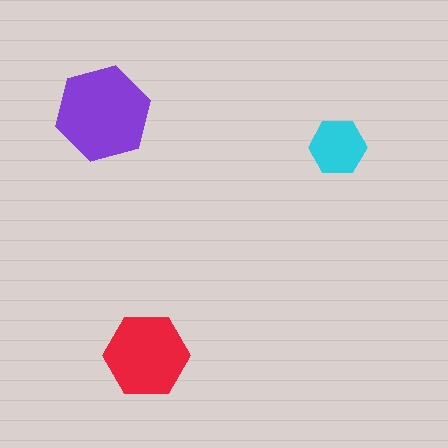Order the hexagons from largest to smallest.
the purple one, the red one, the cyan one.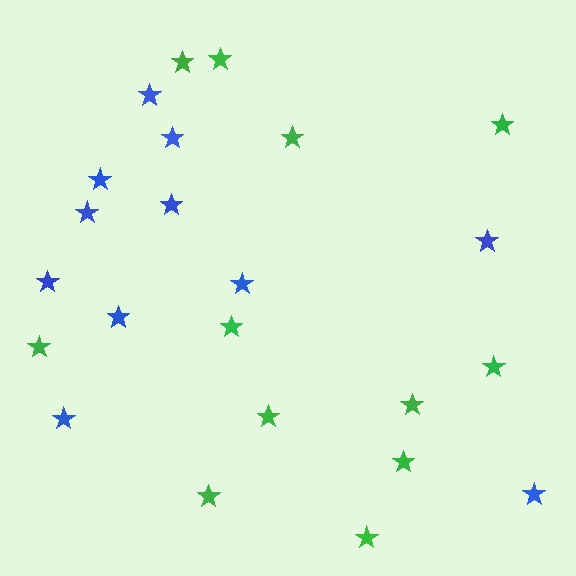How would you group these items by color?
There are 2 groups: one group of green stars (12) and one group of blue stars (11).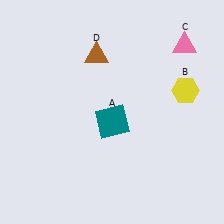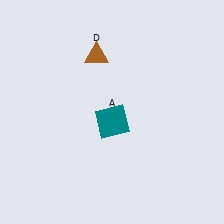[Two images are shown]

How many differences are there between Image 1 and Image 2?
There are 2 differences between the two images.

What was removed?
The pink triangle (C), the yellow hexagon (B) were removed in Image 2.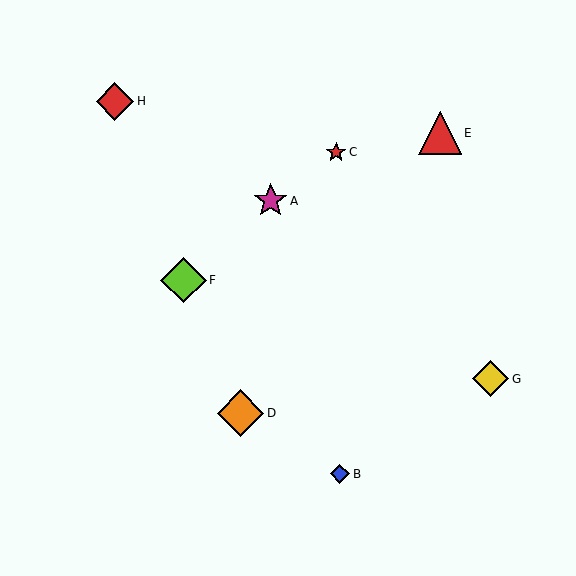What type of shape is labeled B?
Shape B is a blue diamond.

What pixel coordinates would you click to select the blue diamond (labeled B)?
Click at (340, 474) to select the blue diamond B.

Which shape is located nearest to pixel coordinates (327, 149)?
The red star (labeled C) at (336, 152) is nearest to that location.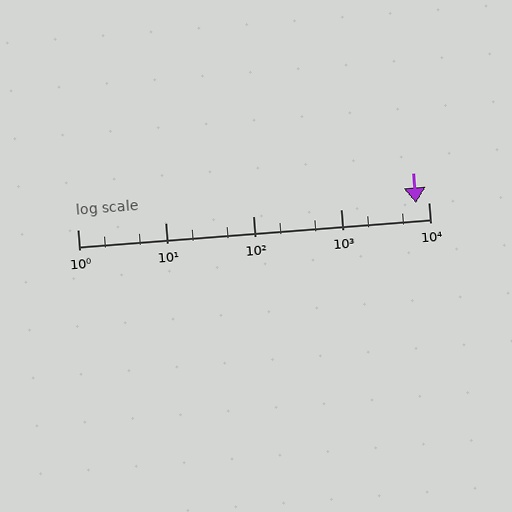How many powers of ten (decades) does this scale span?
The scale spans 4 decades, from 1 to 10000.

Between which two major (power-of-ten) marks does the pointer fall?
The pointer is between 1000 and 10000.